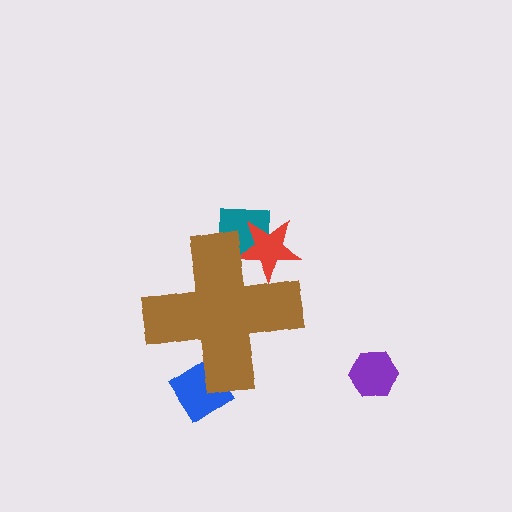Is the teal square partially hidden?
Yes, the teal square is partially hidden behind the brown cross.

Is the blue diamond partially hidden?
Yes, the blue diamond is partially hidden behind the brown cross.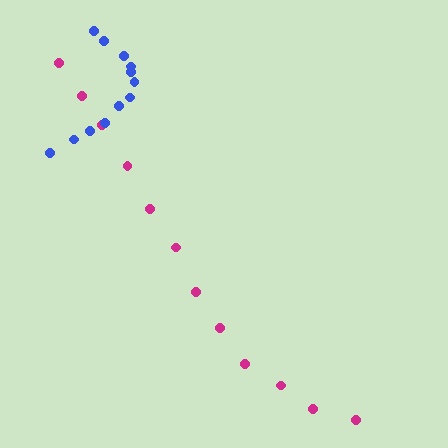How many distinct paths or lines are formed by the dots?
There are 2 distinct paths.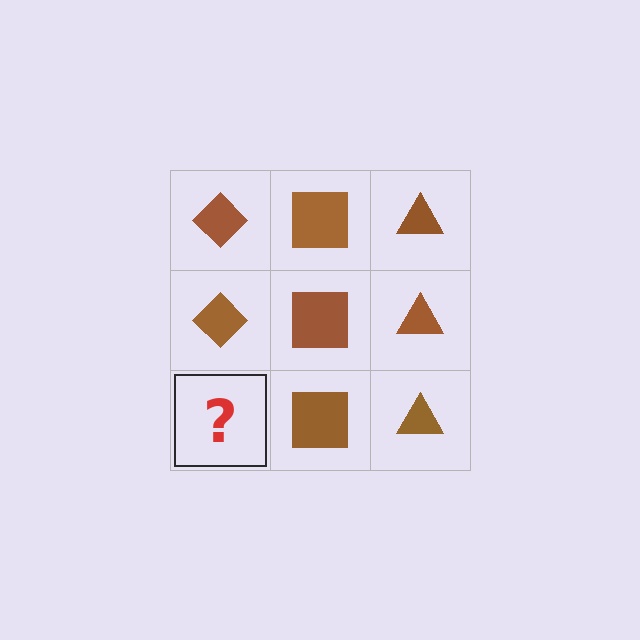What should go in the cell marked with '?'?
The missing cell should contain a brown diamond.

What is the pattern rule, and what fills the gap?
The rule is that each column has a consistent shape. The gap should be filled with a brown diamond.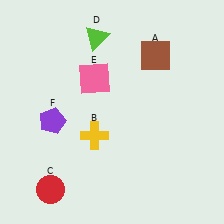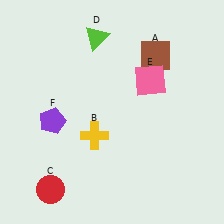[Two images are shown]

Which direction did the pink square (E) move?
The pink square (E) moved right.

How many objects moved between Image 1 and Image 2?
1 object moved between the two images.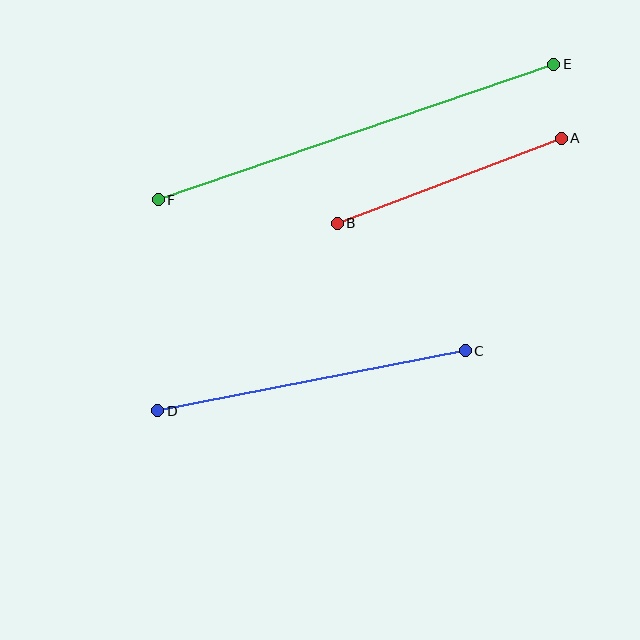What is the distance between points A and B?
The distance is approximately 240 pixels.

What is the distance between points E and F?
The distance is approximately 418 pixels.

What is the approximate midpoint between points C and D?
The midpoint is at approximately (312, 381) pixels.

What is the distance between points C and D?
The distance is approximately 313 pixels.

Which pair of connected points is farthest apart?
Points E and F are farthest apart.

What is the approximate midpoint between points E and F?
The midpoint is at approximately (356, 132) pixels.